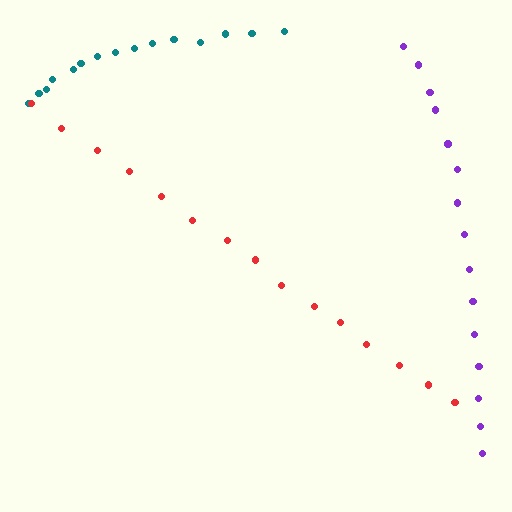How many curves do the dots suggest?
There are 3 distinct paths.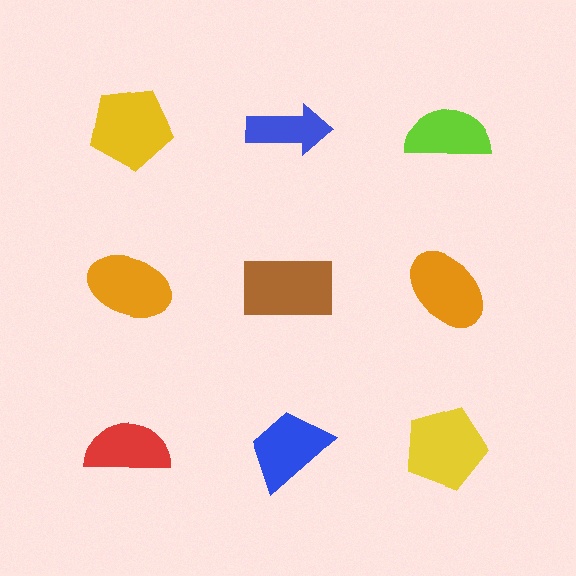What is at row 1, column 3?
A lime semicircle.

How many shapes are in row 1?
3 shapes.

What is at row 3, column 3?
A yellow pentagon.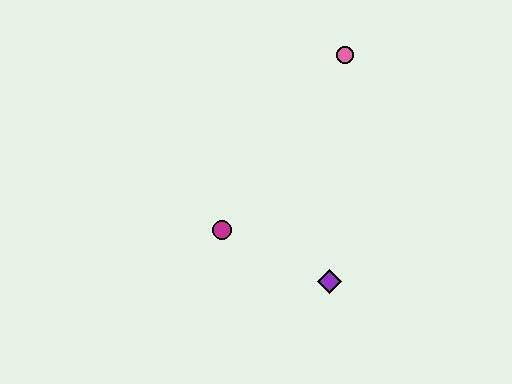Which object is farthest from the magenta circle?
The pink circle is farthest from the magenta circle.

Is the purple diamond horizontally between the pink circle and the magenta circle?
Yes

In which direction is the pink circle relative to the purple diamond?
The pink circle is above the purple diamond.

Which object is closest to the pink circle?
The magenta circle is closest to the pink circle.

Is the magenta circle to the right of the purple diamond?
No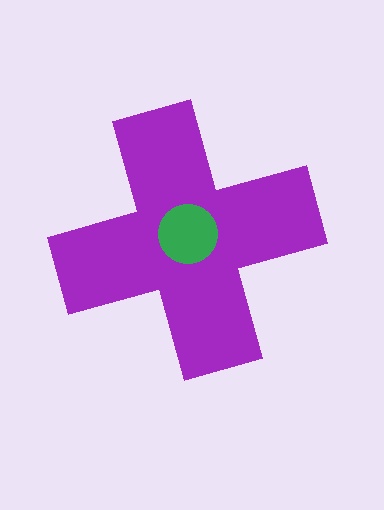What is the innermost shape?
The green circle.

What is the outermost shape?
The purple cross.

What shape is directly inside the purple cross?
The green circle.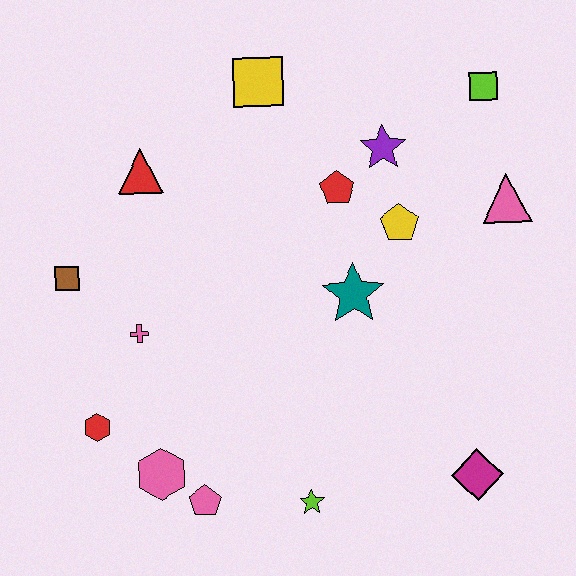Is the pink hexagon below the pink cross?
Yes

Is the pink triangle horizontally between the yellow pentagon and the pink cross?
No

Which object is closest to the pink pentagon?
The pink hexagon is closest to the pink pentagon.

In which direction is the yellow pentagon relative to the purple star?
The yellow pentagon is below the purple star.